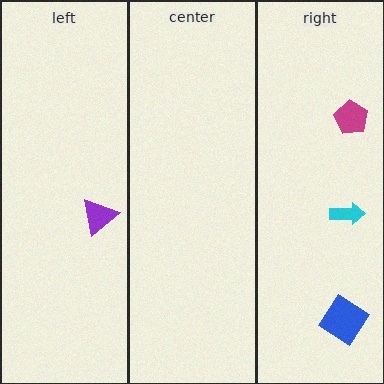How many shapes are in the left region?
1.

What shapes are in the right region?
The cyan arrow, the magenta pentagon, the blue diamond.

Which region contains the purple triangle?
The left region.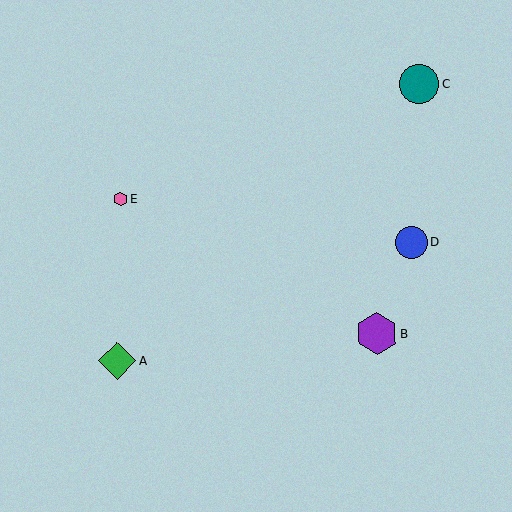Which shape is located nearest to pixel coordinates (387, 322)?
The purple hexagon (labeled B) at (377, 334) is nearest to that location.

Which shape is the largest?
The purple hexagon (labeled B) is the largest.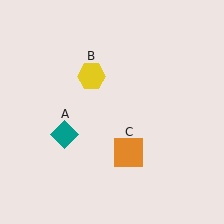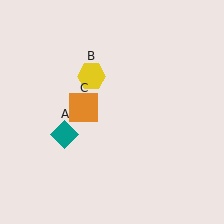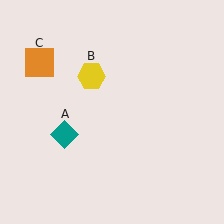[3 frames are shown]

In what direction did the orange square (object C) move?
The orange square (object C) moved up and to the left.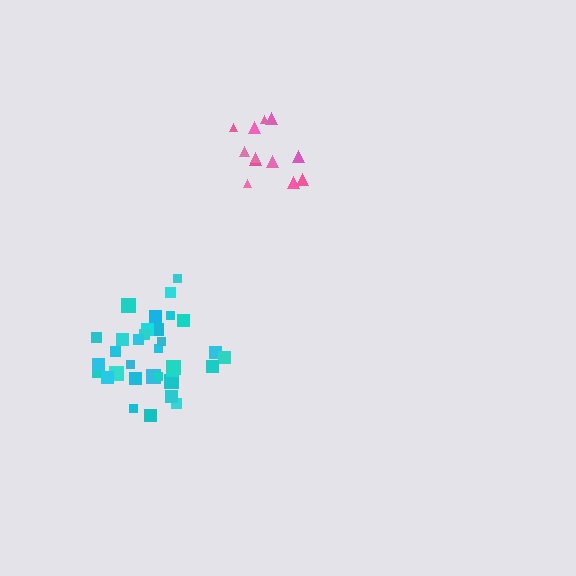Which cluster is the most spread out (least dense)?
Pink.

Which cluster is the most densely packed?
Cyan.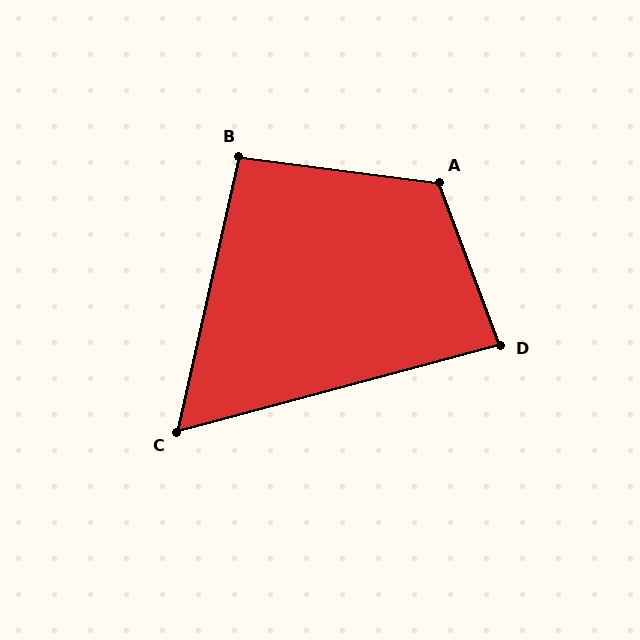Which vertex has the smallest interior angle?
C, at approximately 62 degrees.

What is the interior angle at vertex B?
Approximately 95 degrees (obtuse).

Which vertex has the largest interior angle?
A, at approximately 118 degrees.